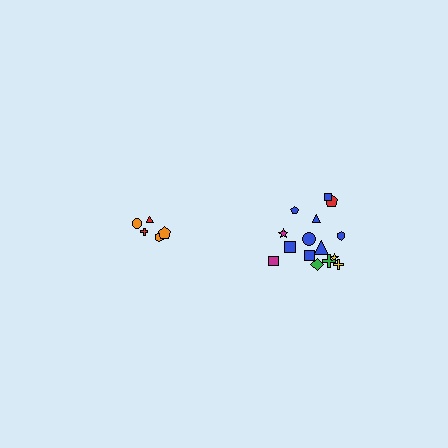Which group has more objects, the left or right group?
The right group.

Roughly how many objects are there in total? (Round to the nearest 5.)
Roughly 20 objects in total.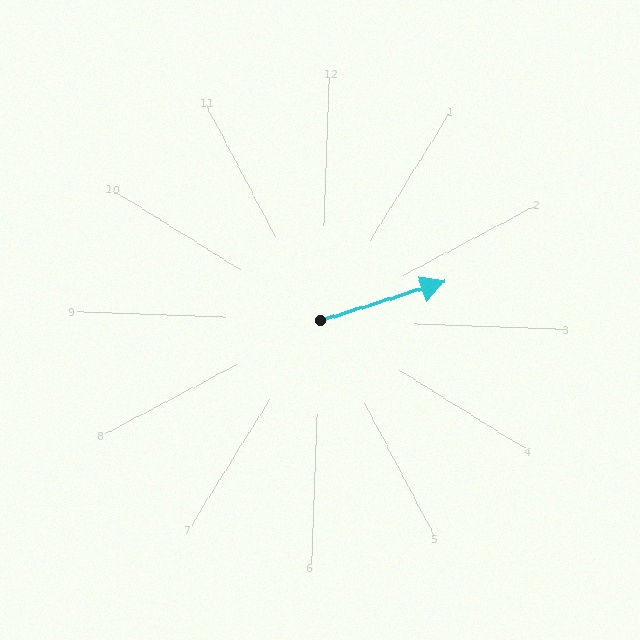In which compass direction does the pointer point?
East.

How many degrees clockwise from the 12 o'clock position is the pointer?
Approximately 71 degrees.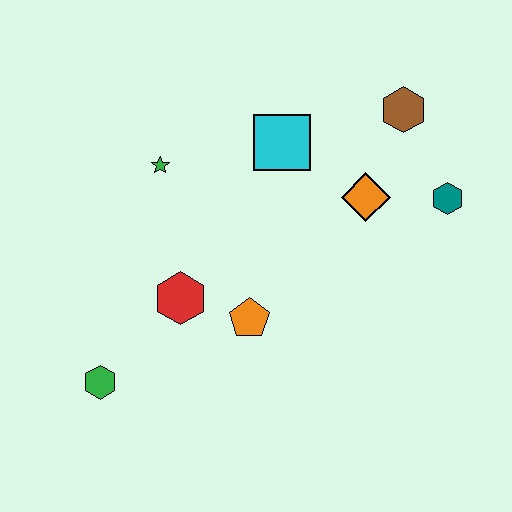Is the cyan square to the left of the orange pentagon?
No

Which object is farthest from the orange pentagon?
The brown hexagon is farthest from the orange pentagon.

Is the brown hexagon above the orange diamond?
Yes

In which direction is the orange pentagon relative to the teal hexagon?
The orange pentagon is to the left of the teal hexagon.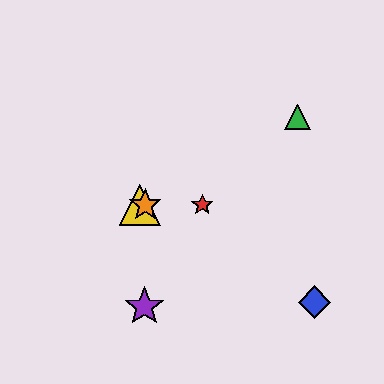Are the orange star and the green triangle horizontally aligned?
No, the orange star is at y≈205 and the green triangle is at y≈117.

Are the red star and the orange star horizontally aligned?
Yes, both are at y≈205.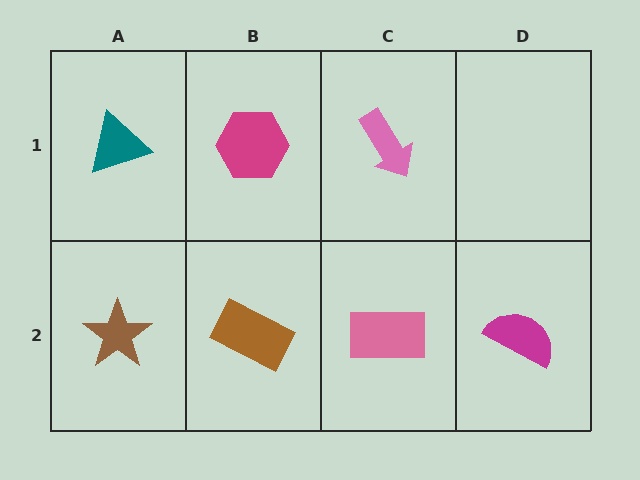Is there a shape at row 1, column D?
No, that cell is empty.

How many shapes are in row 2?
4 shapes.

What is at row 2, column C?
A pink rectangle.